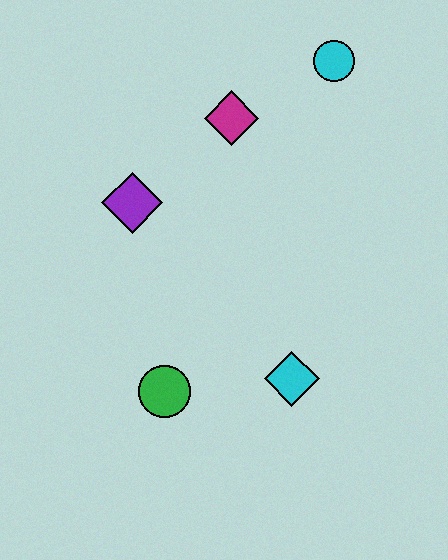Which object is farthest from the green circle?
The cyan circle is farthest from the green circle.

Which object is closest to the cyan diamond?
The green circle is closest to the cyan diamond.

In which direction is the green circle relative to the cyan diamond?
The green circle is to the left of the cyan diamond.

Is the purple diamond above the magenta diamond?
No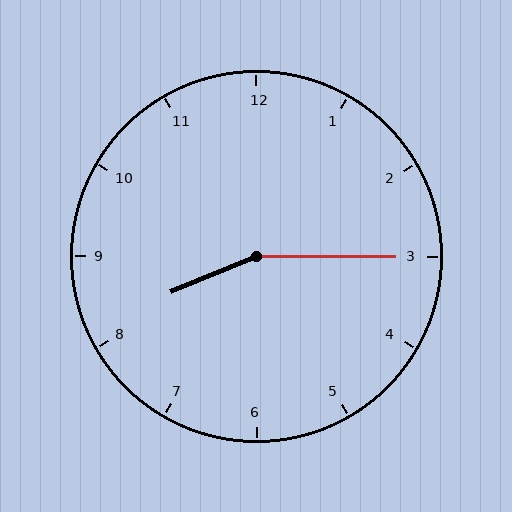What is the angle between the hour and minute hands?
Approximately 158 degrees.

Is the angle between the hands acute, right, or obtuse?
It is obtuse.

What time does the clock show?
8:15.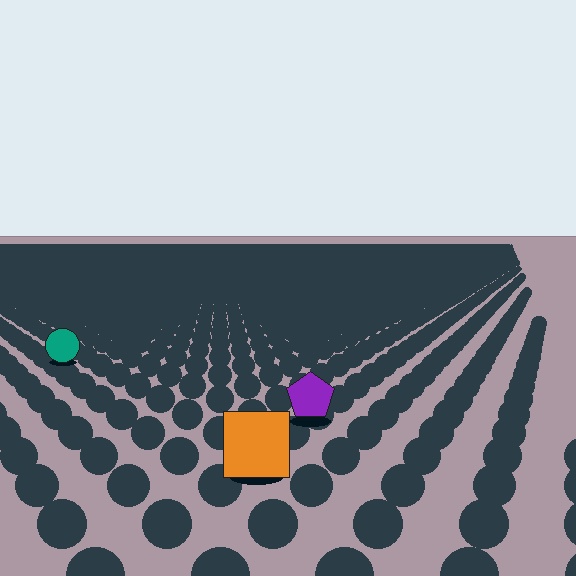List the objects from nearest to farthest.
From nearest to farthest: the orange square, the purple pentagon, the teal circle.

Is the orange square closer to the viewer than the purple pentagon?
Yes. The orange square is closer — you can tell from the texture gradient: the ground texture is coarser near it.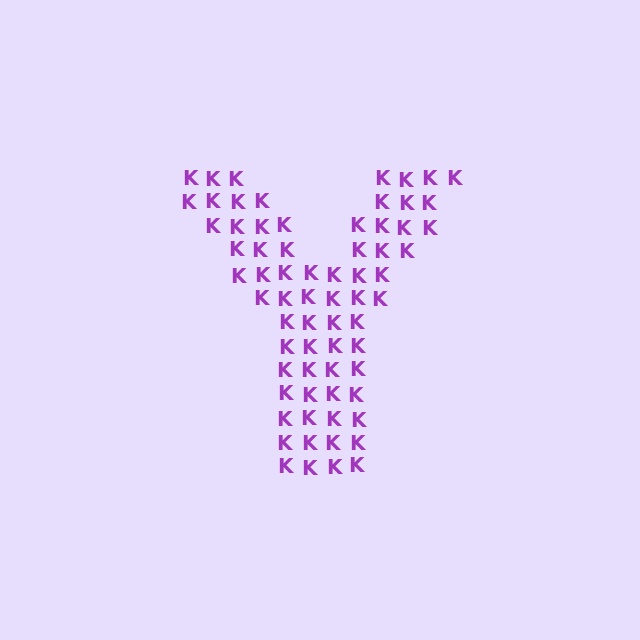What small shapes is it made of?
It is made of small letter K's.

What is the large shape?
The large shape is the letter Y.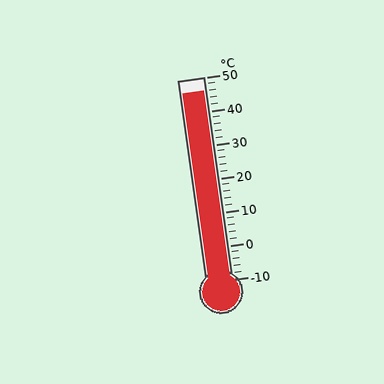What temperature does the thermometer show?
The thermometer shows approximately 46°C.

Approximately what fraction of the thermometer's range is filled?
The thermometer is filled to approximately 95% of its range.